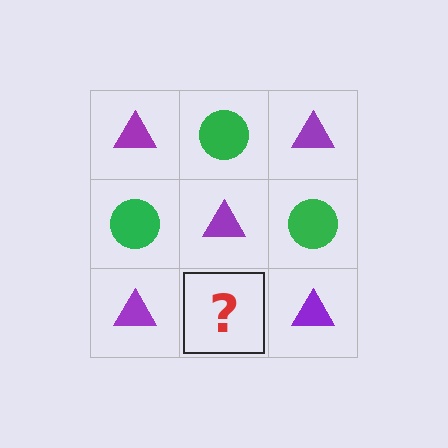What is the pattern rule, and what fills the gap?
The rule is that it alternates purple triangle and green circle in a checkerboard pattern. The gap should be filled with a green circle.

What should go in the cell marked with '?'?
The missing cell should contain a green circle.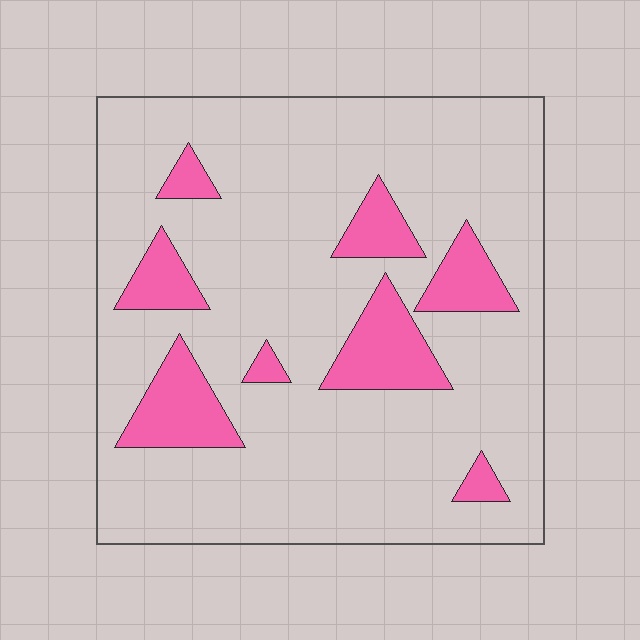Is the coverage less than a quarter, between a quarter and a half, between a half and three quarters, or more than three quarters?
Less than a quarter.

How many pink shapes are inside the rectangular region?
8.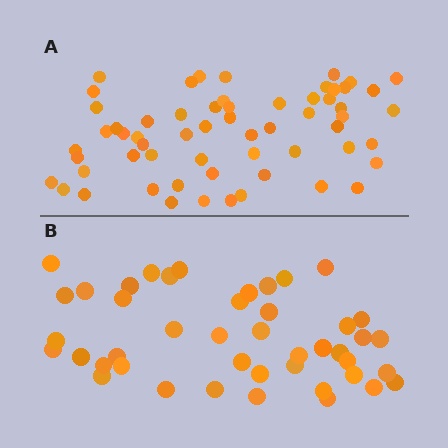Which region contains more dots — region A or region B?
Region A (the top region) has more dots.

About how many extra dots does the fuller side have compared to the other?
Region A has approximately 15 more dots than region B.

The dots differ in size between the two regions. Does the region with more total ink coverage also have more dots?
No. Region B has more total ink coverage because its dots are larger, but region A actually contains more individual dots. Total area can be misleading — the number of items is what matters here.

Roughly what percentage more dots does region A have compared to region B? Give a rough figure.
About 35% more.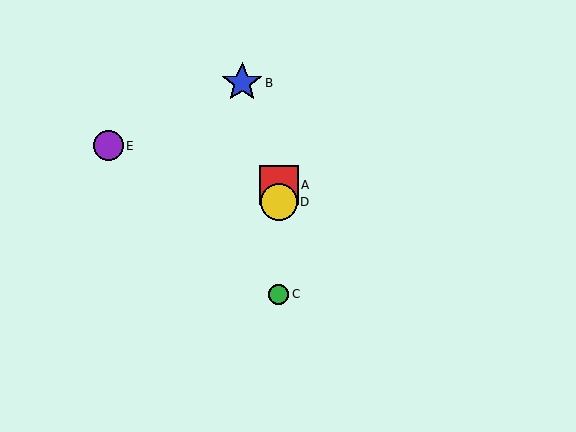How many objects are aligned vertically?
3 objects (A, C, D) are aligned vertically.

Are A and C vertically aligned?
Yes, both are at x≈279.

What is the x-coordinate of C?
Object C is at x≈279.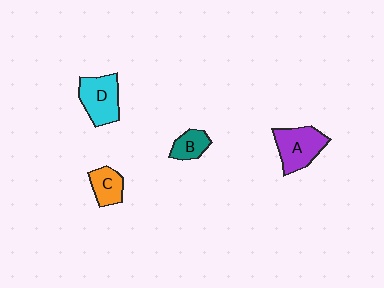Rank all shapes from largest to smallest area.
From largest to smallest: A (purple), D (cyan), C (orange), B (teal).